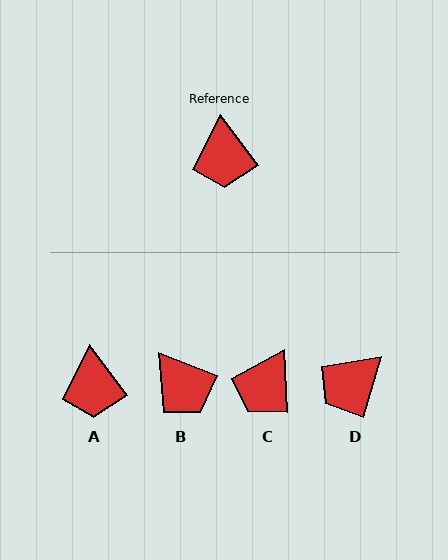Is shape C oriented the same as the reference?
No, it is off by about 34 degrees.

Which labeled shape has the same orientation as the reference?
A.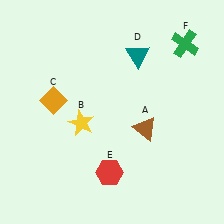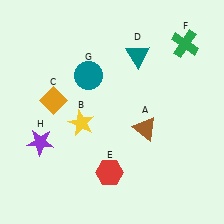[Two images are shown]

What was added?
A teal circle (G), a purple star (H) were added in Image 2.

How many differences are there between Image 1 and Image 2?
There are 2 differences between the two images.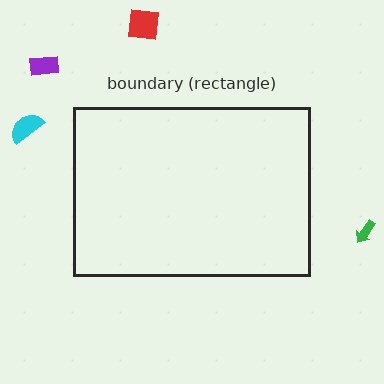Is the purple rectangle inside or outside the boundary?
Outside.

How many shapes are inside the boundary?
0 inside, 4 outside.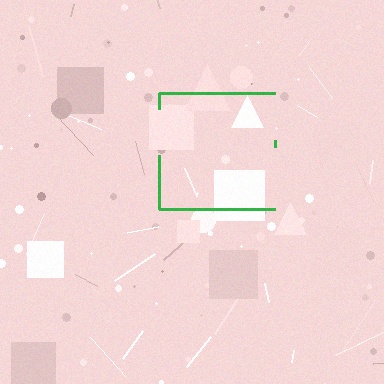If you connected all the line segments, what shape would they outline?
They would outline a square.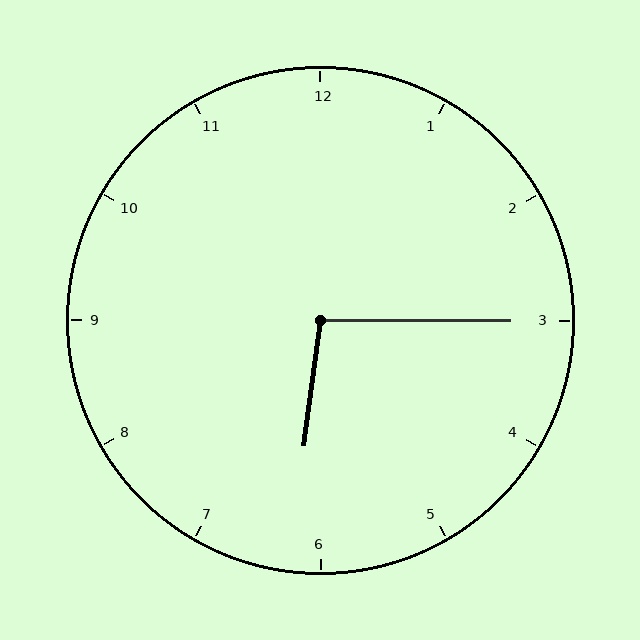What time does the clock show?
6:15.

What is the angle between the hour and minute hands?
Approximately 98 degrees.